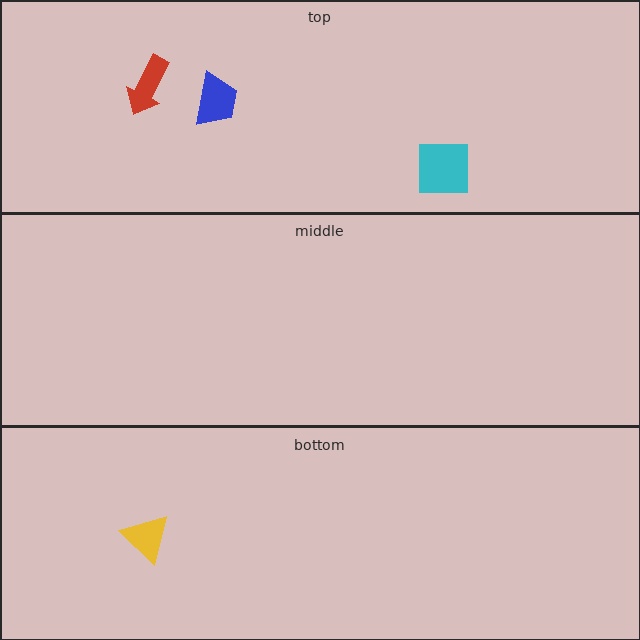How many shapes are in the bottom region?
1.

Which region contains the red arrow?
The top region.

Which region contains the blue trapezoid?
The top region.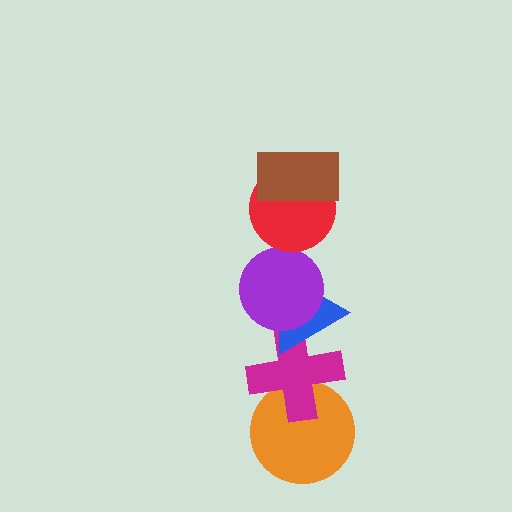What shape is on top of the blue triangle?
The purple circle is on top of the blue triangle.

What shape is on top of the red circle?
The brown rectangle is on top of the red circle.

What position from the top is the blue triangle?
The blue triangle is 4th from the top.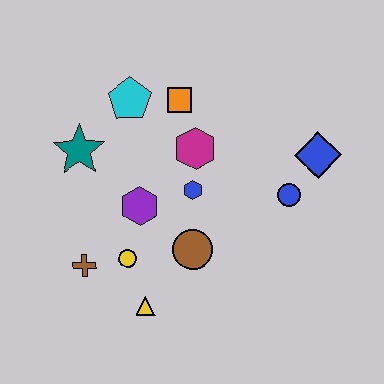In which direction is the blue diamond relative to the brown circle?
The blue diamond is to the right of the brown circle.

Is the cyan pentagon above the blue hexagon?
Yes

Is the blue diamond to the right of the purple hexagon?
Yes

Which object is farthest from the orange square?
The yellow triangle is farthest from the orange square.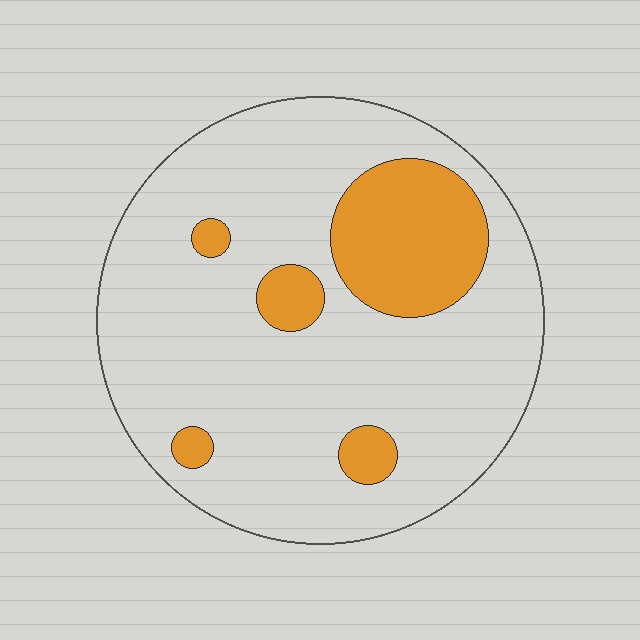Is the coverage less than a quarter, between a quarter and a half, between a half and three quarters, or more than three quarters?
Less than a quarter.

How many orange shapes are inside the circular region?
5.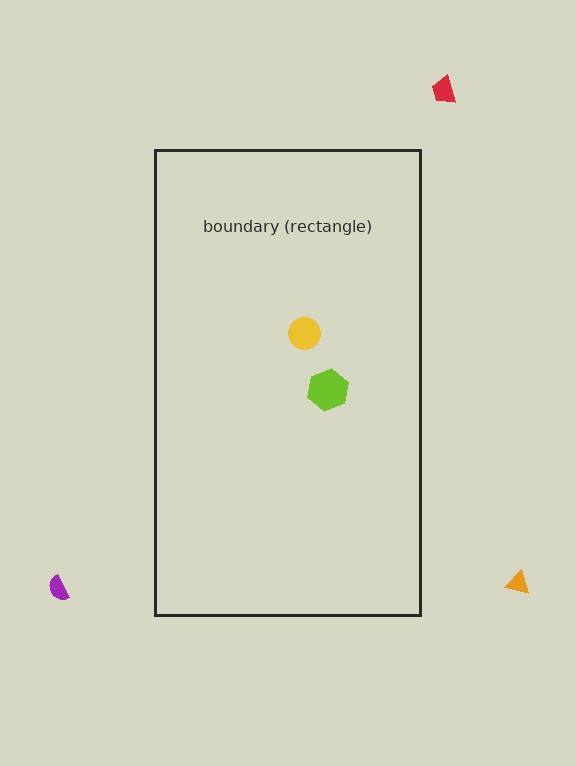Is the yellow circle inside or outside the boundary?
Inside.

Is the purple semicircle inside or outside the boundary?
Outside.